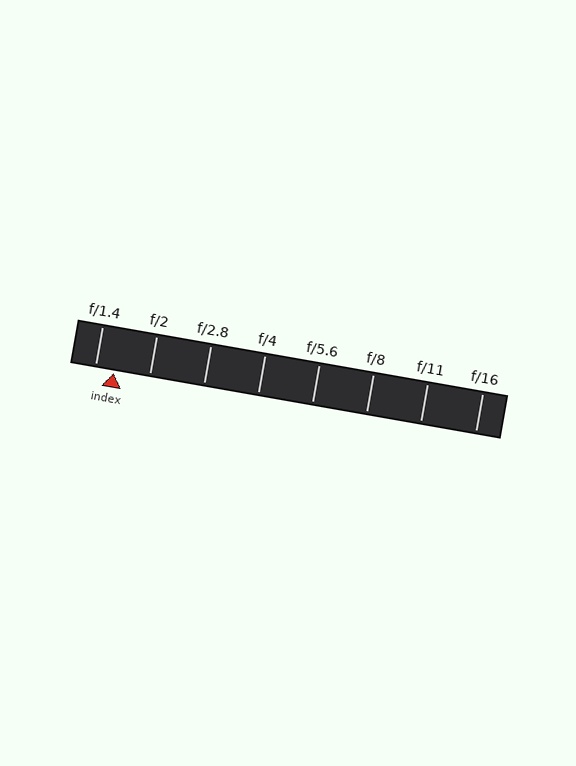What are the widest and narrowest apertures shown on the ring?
The widest aperture shown is f/1.4 and the narrowest is f/16.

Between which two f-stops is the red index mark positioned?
The index mark is between f/1.4 and f/2.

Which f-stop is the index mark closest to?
The index mark is closest to f/1.4.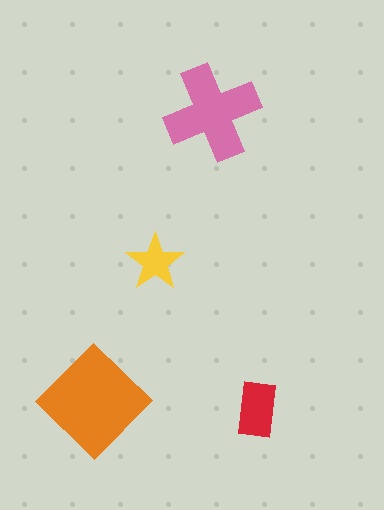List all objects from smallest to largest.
The yellow star, the red rectangle, the pink cross, the orange diamond.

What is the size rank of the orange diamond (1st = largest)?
1st.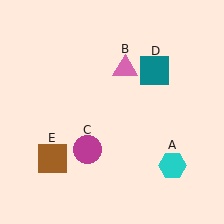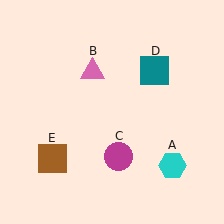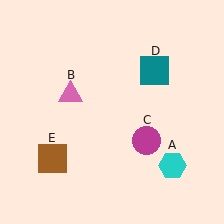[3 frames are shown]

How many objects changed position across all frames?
2 objects changed position: pink triangle (object B), magenta circle (object C).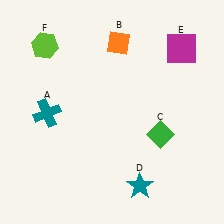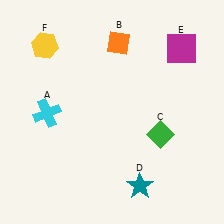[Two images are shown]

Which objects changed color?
A changed from teal to cyan. F changed from lime to yellow.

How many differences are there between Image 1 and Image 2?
There are 2 differences between the two images.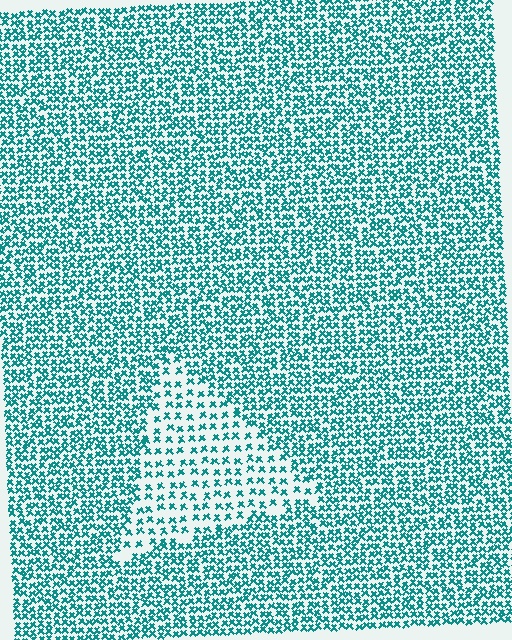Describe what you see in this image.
The image contains small teal elements arranged at two different densities. A triangle-shaped region is visible where the elements are less densely packed than the surrounding area.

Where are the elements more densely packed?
The elements are more densely packed outside the triangle boundary.